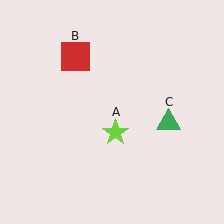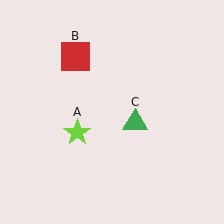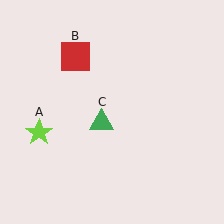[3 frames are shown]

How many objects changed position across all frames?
2 objects changed position: lime star (object A), green triangle (object C).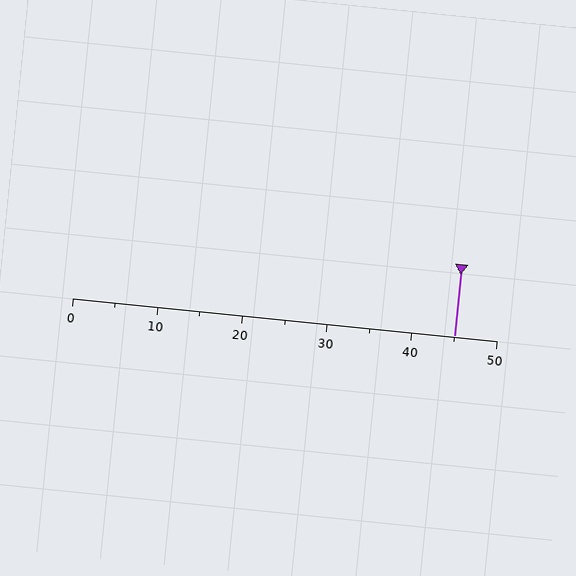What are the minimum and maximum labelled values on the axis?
The axis runs from 0 to 50.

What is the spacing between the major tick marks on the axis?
The major ticks are spaced 10 apart.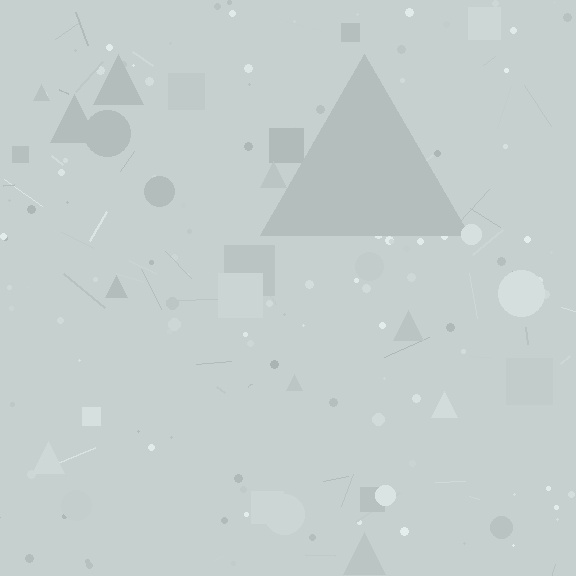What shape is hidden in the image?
A triangle is hidden in the image.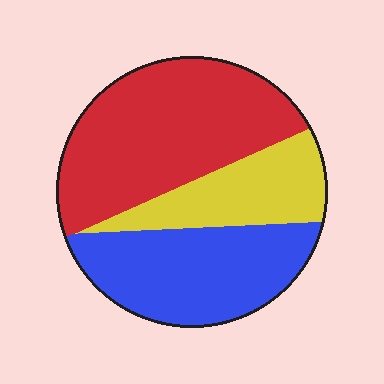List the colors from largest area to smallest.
From largest to smallest: red, blue, yellow.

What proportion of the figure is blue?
Blue takes up between a quarter and a half of the figure.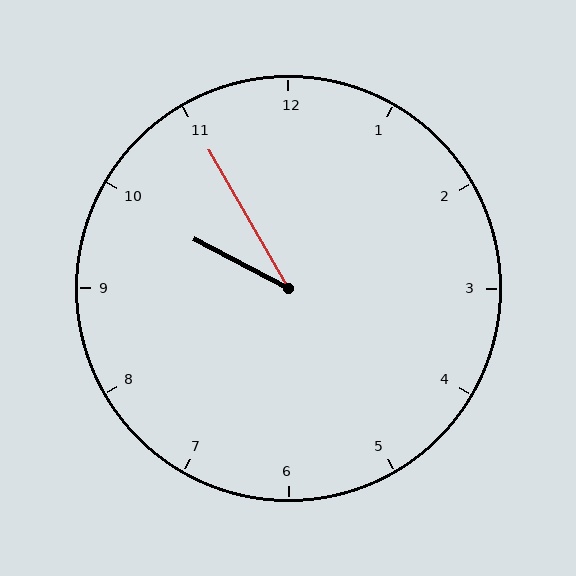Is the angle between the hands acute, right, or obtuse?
It is acute.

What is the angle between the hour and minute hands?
Approximately 32 degrees.